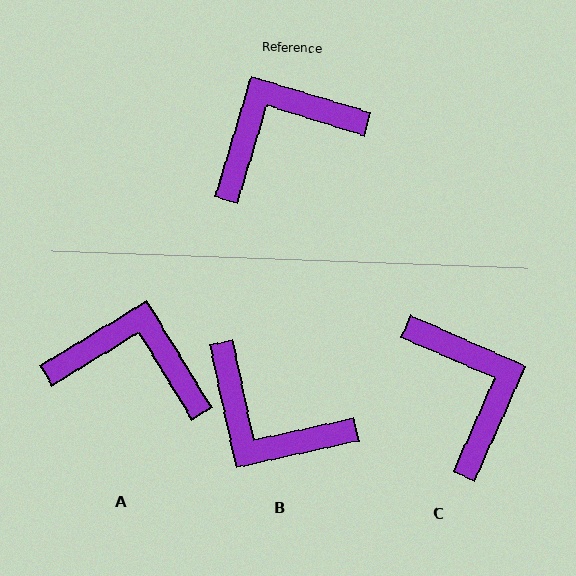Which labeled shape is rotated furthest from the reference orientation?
B, about 119 degrees away.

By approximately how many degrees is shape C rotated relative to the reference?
Approximately 97 degrees clockwise.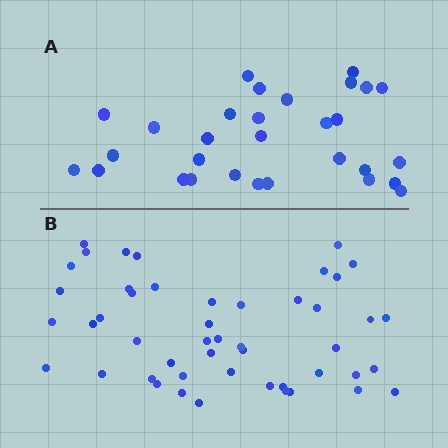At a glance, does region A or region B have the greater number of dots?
Region B (the bottom region) has more dots.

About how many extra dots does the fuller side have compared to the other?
Region B has approximately 20 more dots than region A.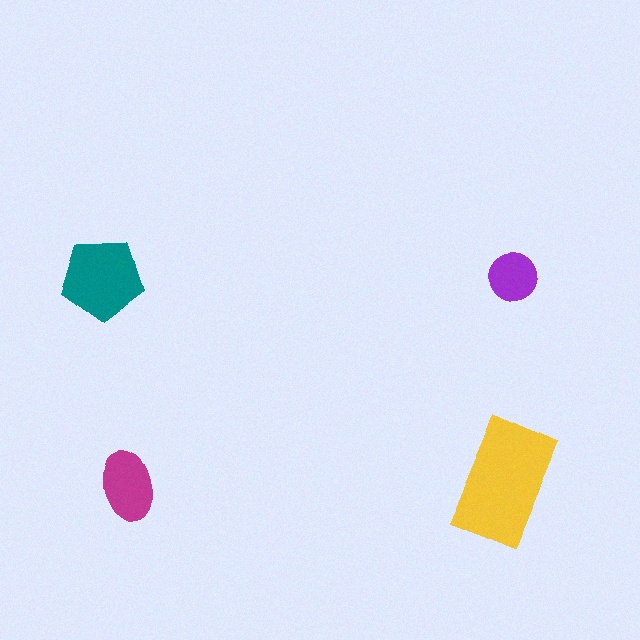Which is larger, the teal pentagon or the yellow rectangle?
The yellow rectangle.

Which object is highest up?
The teal pentagon is topmost.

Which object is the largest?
The yellow rectangle.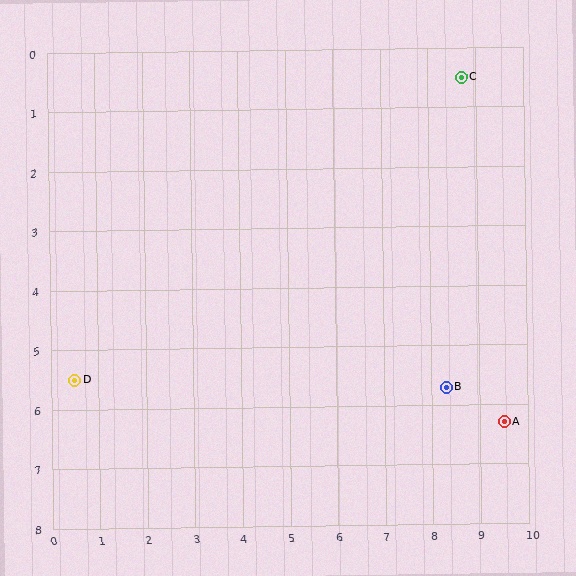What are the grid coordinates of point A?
Point A is at approximately (9.5, 6.3).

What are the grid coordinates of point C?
Point C is at approximately (8.7, 0.5).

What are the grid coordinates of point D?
Point D is at approximately (0.5, 5.5).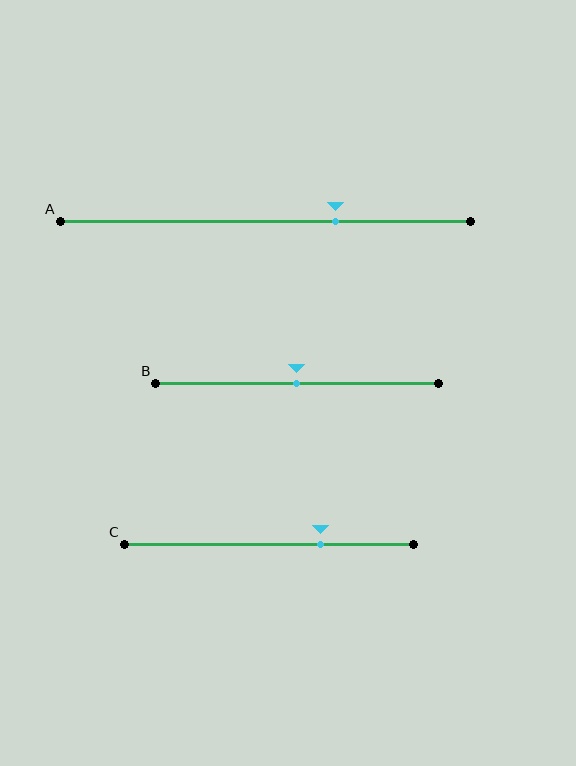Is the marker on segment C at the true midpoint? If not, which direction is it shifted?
No, the marker on segment C is shifted to the right by about 18% of the segment length.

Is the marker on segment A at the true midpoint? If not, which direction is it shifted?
No, the marker on segment A is shifted to the right by about 17% of the segment length.